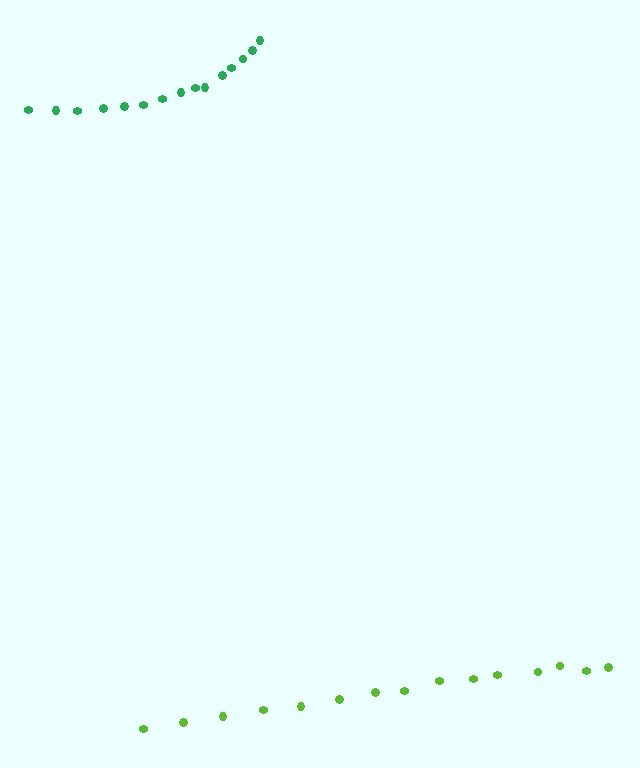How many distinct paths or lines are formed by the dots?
There are 2 distinct paths.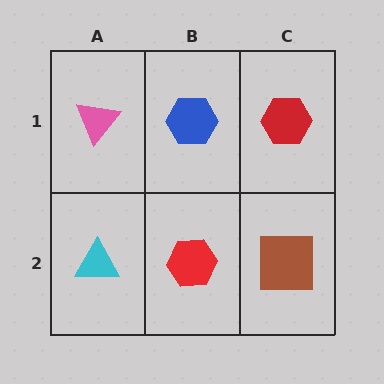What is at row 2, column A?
A cyan triangle.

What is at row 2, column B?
A red hexagon.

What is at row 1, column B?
A blue hexagon.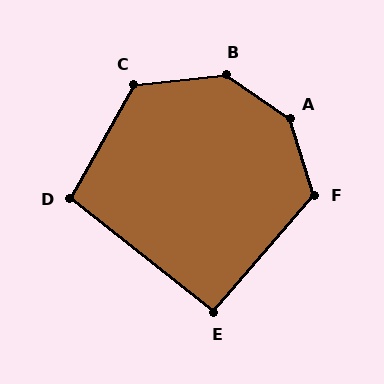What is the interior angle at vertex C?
Approximately 125 degrees (obtuse).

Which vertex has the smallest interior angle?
E, at approximately 92 degrees.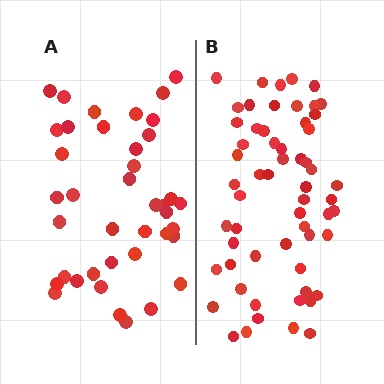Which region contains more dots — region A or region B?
Region B (the right region) has more dots.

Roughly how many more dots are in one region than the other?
Region B has approximately 20 more dots than region A.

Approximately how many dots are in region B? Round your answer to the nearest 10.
About 60 dots. (The exact count is 59, which rounds to 60.)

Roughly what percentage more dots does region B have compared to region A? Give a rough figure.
About 50% more.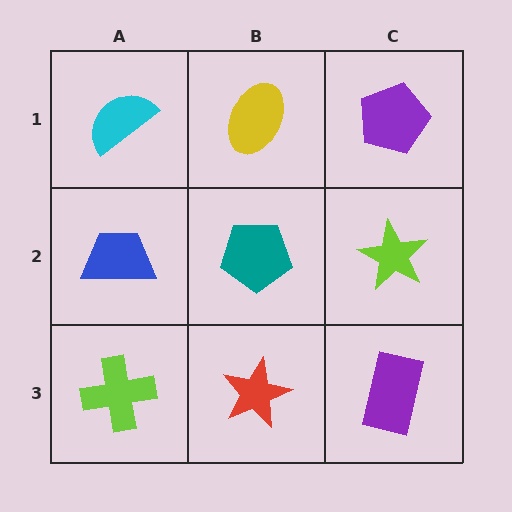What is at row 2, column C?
A lime star.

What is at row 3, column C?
A purple rectangle.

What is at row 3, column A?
A lime cross.